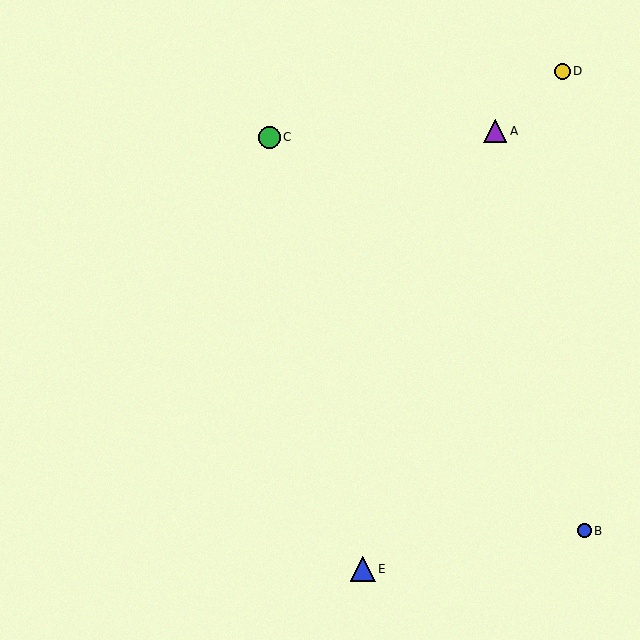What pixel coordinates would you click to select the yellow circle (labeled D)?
Click at (562, 71) to select the yellow circle D.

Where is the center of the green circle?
The center of the green circle is at (270, 137).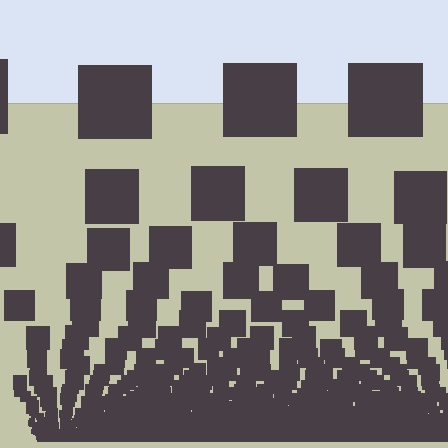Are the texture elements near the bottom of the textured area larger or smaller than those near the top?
Smaller. The gradient is inverted — elements near the bottom are smaller and denser.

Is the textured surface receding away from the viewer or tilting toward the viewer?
The surface appears to tilt toward the viewer. Texture elements get larger and sparser toward the top.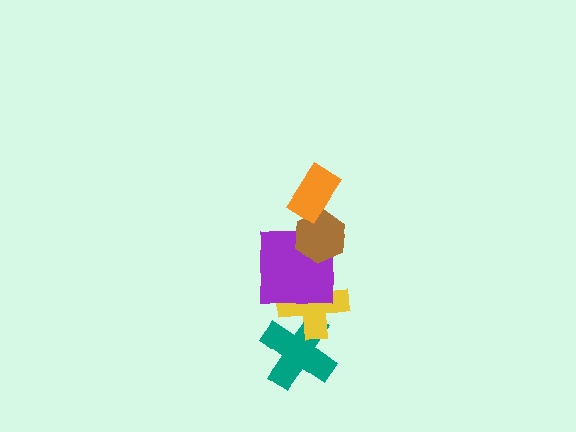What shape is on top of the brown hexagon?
The orange rectangle is on top of the brown hexagon.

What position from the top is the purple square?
The purple square is 3rd from the top.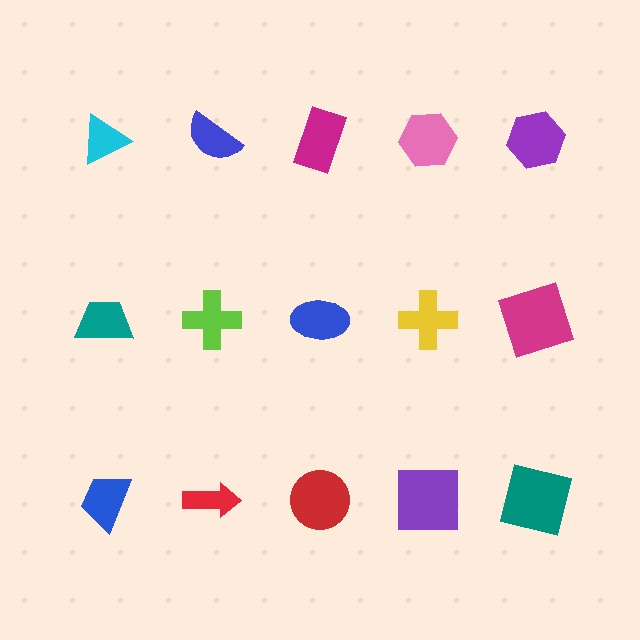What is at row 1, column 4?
A pink hexagon.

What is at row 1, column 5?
A purple hexagon.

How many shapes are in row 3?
5 shapes.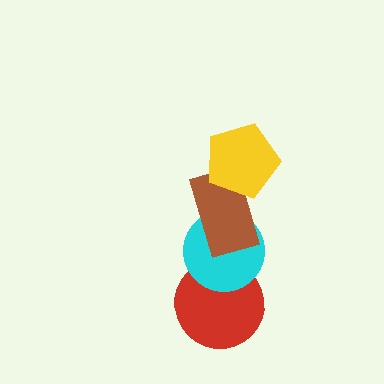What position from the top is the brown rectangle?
The brown rectangle is 2nd from the top.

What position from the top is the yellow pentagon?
The yellow pentagon is 1st from the top.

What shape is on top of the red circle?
The cyan circle is on top of the red circle.